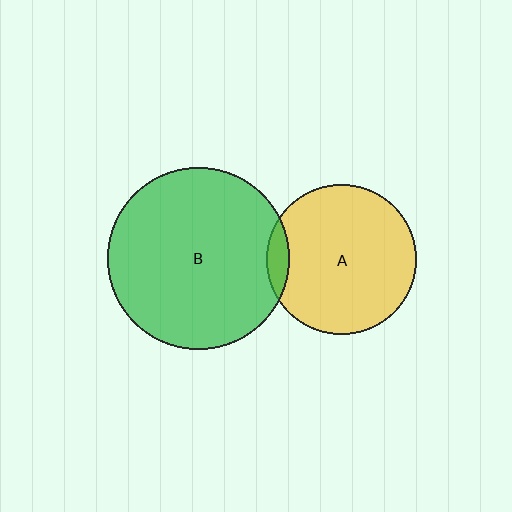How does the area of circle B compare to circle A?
Approximately 1.5 times.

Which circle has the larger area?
Circle B (green).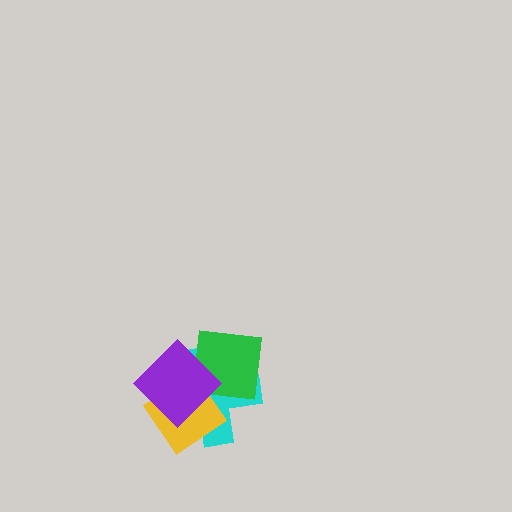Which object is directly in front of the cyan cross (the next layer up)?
The yellow diamond is directly in front of the cyan cross.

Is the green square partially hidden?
Yes, it is partially covered by another shape.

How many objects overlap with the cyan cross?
3 objects overlap with the cyan cross.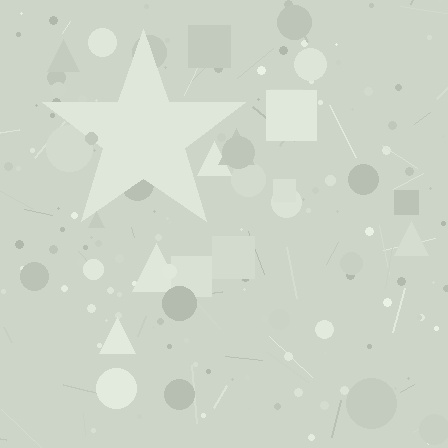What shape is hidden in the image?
A star is hidden in the image.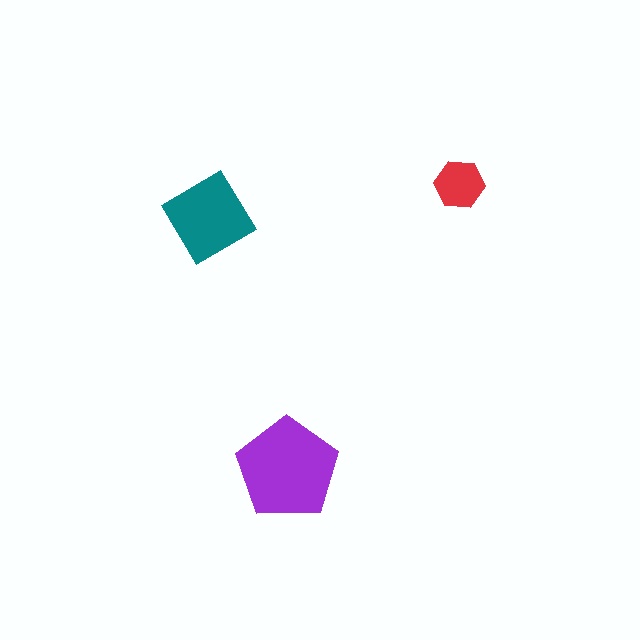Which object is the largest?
The purple pentagon.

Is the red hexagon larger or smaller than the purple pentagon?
Smaller.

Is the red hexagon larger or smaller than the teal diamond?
Smaller.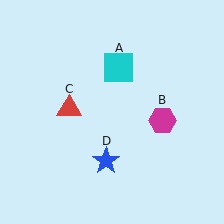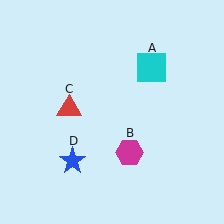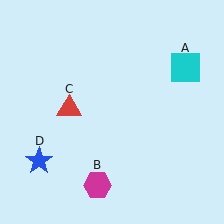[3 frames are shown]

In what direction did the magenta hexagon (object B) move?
The magenta hexagon (object B) moved down and to the left.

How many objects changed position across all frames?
3 objects changed position: cyan square (object A), magenta hexagon (object B), blue star (object D).